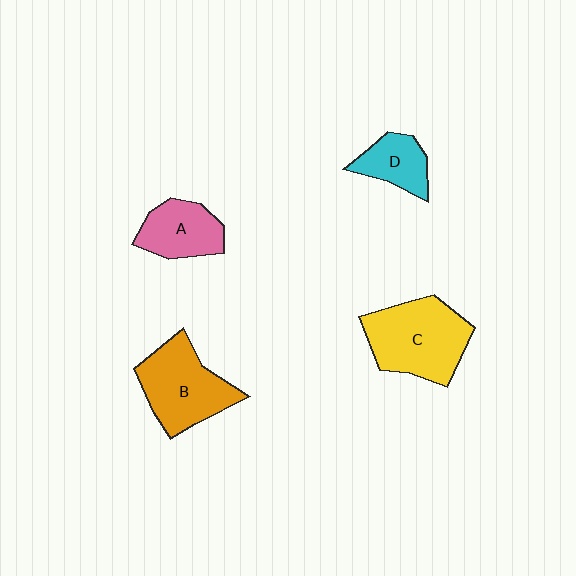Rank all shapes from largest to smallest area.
From largest to smallest: C (yellow), B (orange), A (pink), D (cyan).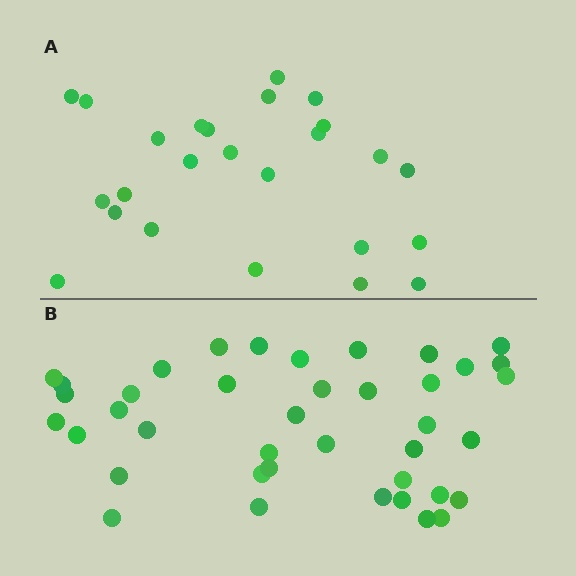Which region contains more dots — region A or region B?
Region B (the bottom region) has more dots.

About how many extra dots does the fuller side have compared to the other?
Region B has approximately 15 more dots than region A.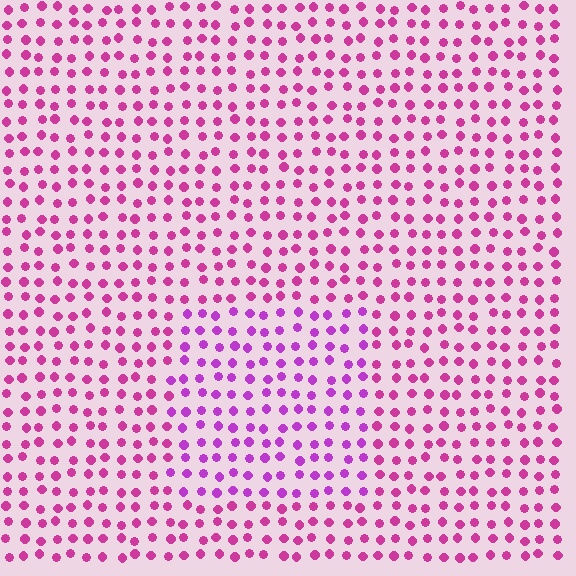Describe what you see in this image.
The image is filled with small magenta elements in a uniform arrangement. A rectangle-shaped region is visible where the elements are tinted to a slightly different hue, forming a subtle color boundary.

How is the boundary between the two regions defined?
The boundary is defined purely by a slight shift in hue (about 26 degrees). Spacing, size, and orientation are identical on both sides.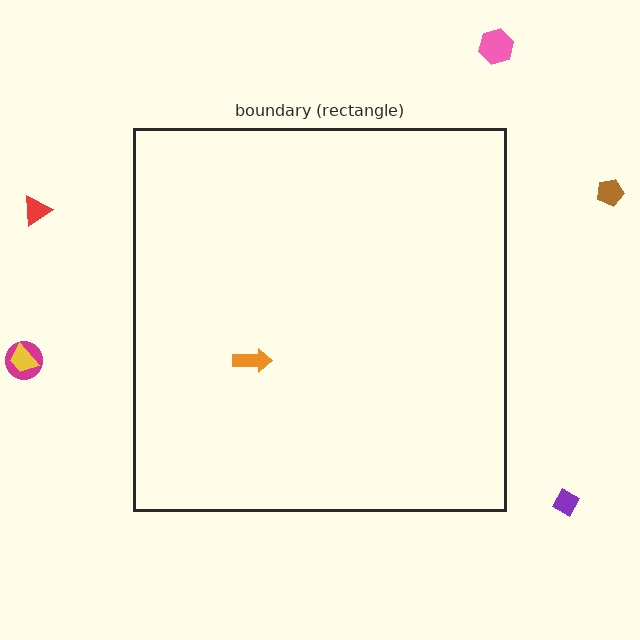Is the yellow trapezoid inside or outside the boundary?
Outside.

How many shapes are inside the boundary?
1 inside, 6 outside.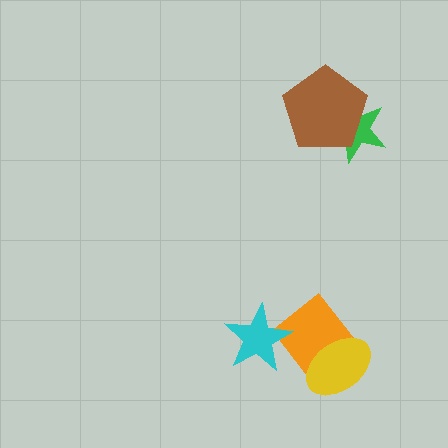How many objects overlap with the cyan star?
1 object overlaps with the cyan star.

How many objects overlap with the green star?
1 object overlaps with the green star.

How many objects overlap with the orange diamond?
2 objects overlap with the orange diamond.